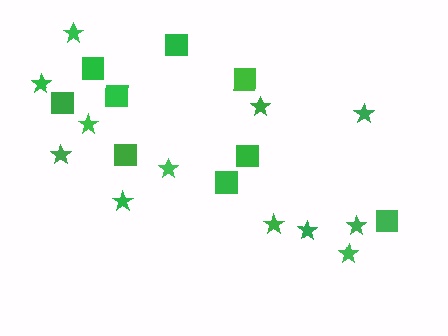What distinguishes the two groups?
There are 2 groups: one group of squares (9) and one group of stars (12).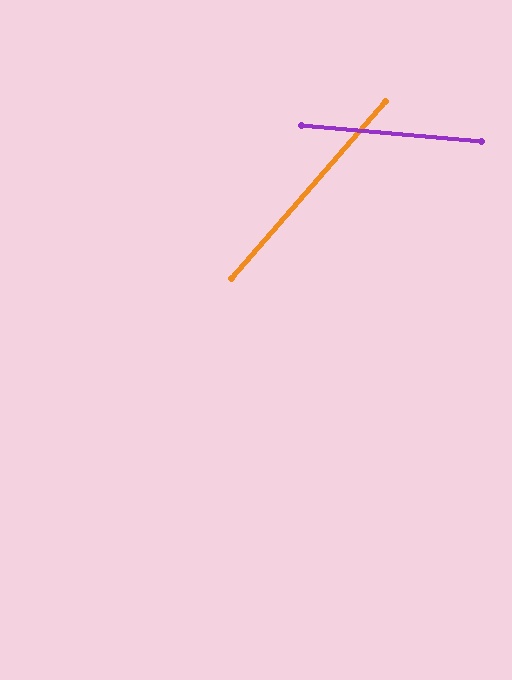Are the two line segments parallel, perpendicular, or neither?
Neither parallel nor perpendicular — they differ by about 54°.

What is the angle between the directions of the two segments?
Approximately 54 degrees.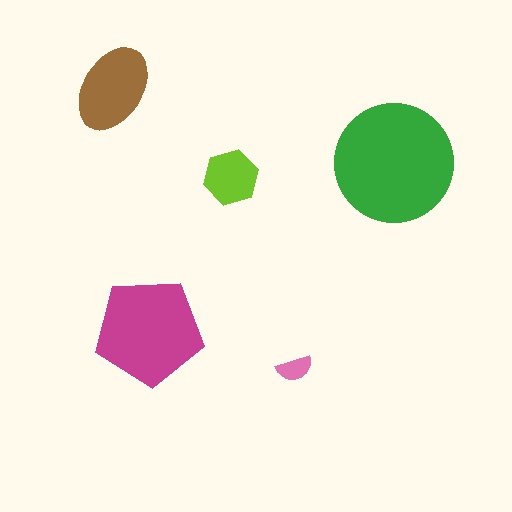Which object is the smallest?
The pink semicircle.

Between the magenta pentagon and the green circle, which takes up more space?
The green circle.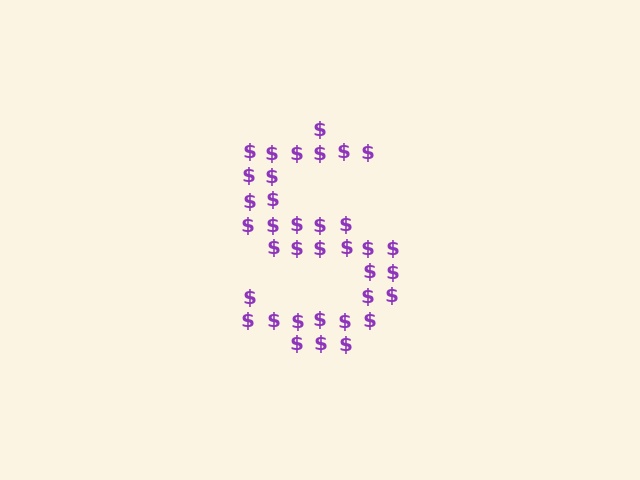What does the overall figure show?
The overall figure shows the letter S.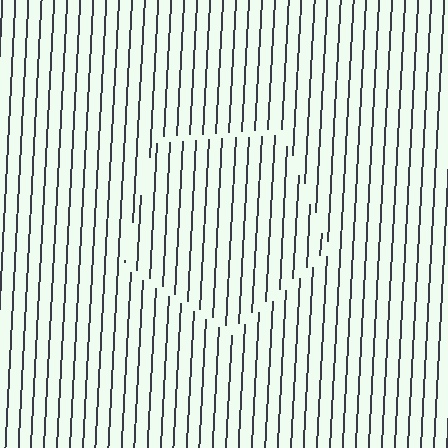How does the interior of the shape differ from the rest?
The interior of the shape contains the same grating, shifted by half a period — the contour is defined by the phase discontinuity where line-ends from the inner and outer gratings abut.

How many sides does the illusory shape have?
5 sides — the line-ends trace a pentagon.